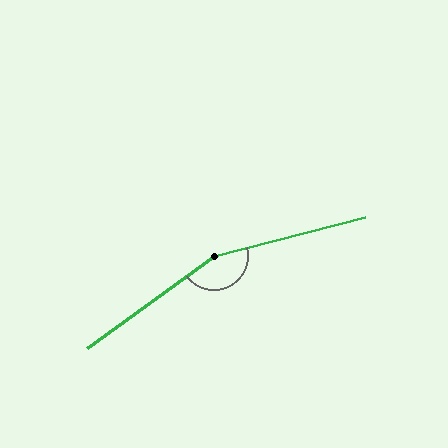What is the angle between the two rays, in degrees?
Approximately 158 degrees.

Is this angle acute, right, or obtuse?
It is obtuse.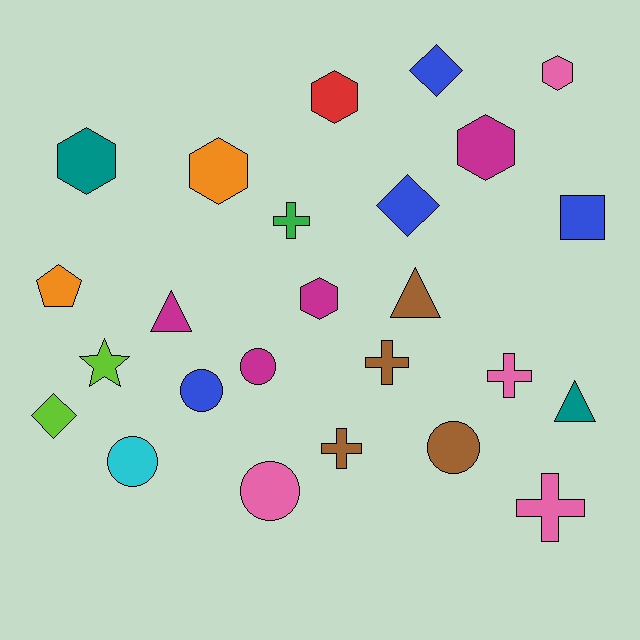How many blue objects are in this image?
There are 4 blue objects.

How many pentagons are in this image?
There is 1 pentagon.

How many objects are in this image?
There are 25 objects.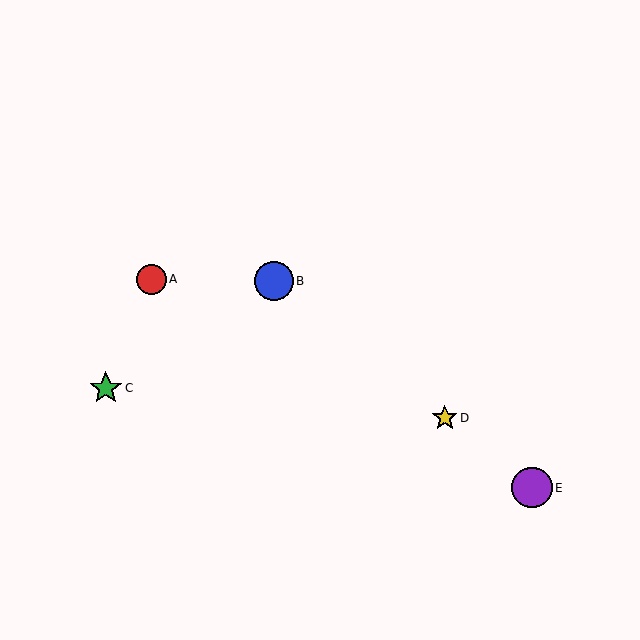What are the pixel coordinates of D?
Object D is at (445, 418).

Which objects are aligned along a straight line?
Objects B, D, E are aligned along a straight line.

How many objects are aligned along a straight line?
3 objects (B, D, E) are aligned along a straight line.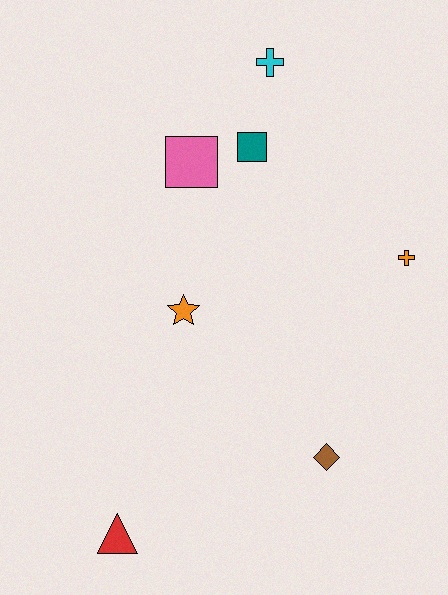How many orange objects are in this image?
There are 2 orange objects.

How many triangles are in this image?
There is 1 triangle.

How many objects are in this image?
There are 7 objects.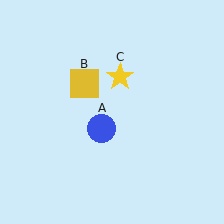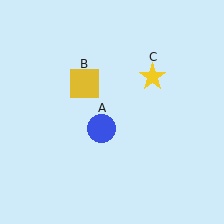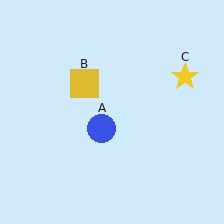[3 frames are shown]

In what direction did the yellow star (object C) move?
The yellow star (object C) moved right.